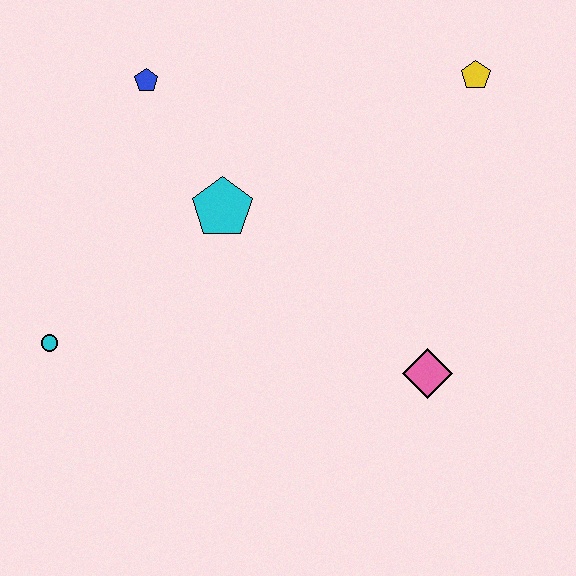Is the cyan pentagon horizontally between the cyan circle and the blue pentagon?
No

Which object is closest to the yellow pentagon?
The cyan pentagon is closest to the yellow pentagon.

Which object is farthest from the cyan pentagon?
The yellow pentagon is farthest from the cyan pentagon.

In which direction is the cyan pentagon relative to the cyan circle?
The cyan pentagon is to the right of the cyan circle.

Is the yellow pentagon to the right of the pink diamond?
Yes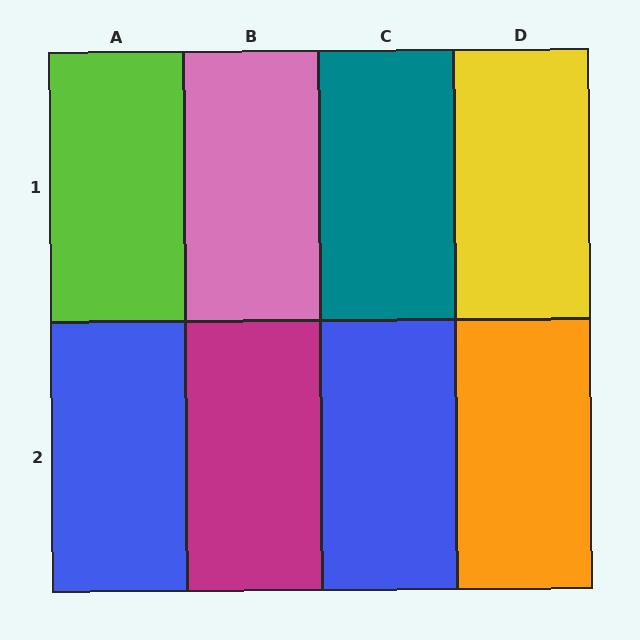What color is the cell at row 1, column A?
Lime.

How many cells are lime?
1 cell is lime.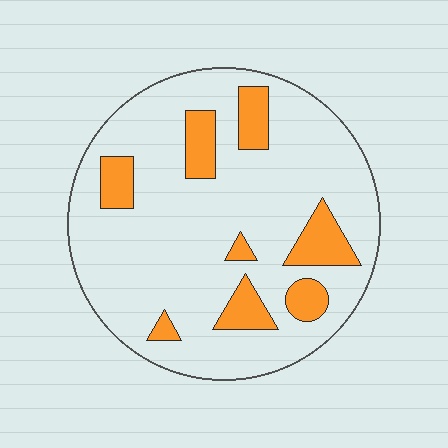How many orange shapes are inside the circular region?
8.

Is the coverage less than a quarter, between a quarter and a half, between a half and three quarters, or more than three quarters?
Less than a quarter.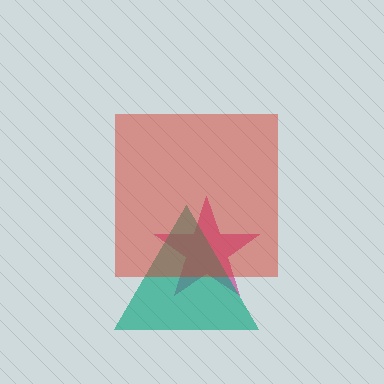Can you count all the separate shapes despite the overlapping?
Yes, there are 3 separate shapes.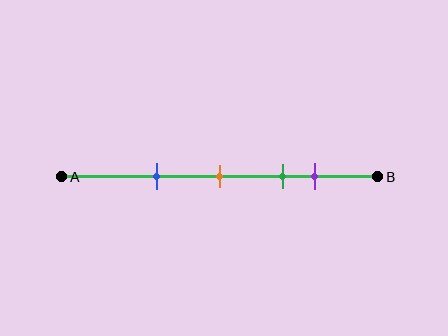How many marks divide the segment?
There are 4 marks dividing the segment.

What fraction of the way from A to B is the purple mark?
The purple mark is approximately 80% (0.8) of the way from A to B.